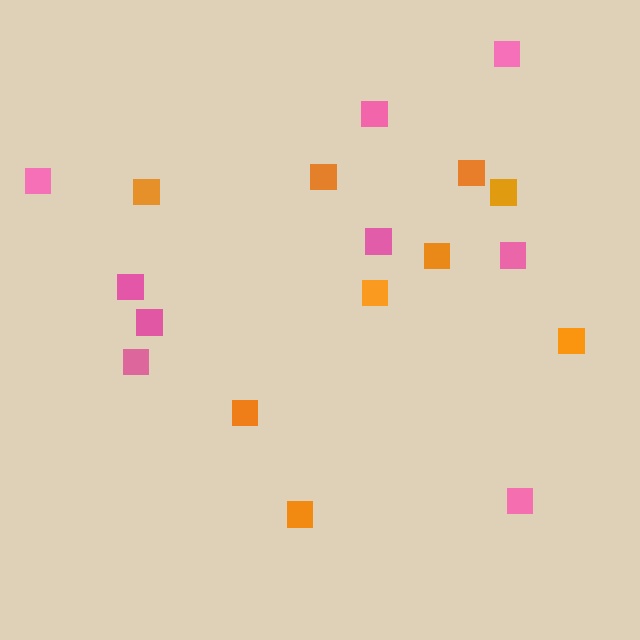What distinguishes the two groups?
There are 2 groups: one group of orange squares (9) and one group of pink squares (9).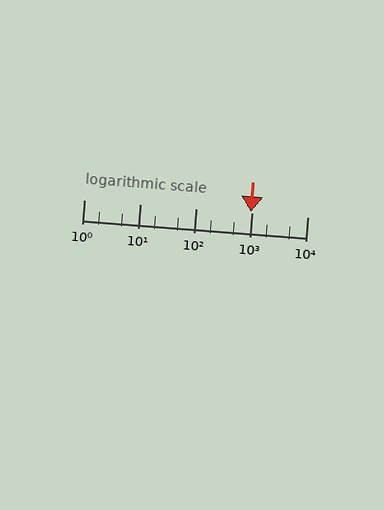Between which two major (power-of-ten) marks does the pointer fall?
The pointer is between 100 and 1000.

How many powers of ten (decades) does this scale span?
The scale spans 4 decades, from 1 to 10000.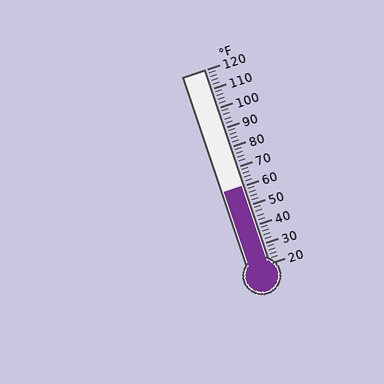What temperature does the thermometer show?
The thermometer shows approximately 60°F.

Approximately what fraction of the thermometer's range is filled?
The thermometer is filled to approximately 40% of its range.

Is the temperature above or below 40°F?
The temperature is above 40°F.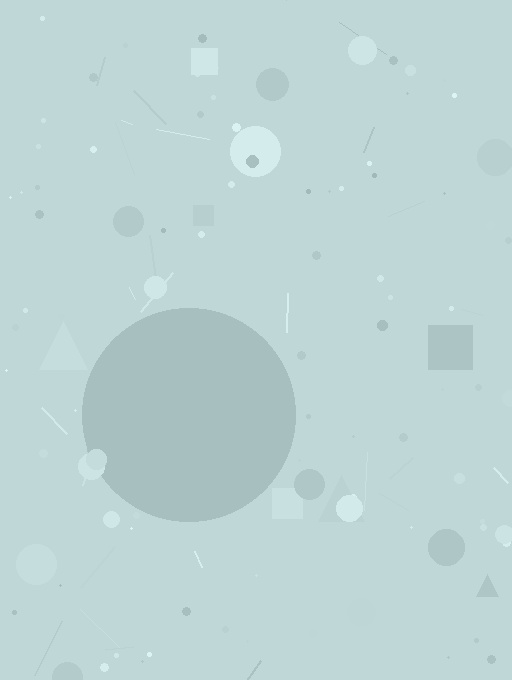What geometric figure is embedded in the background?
A circle is embedded in the background.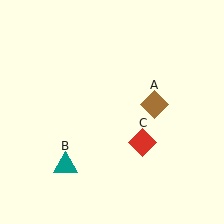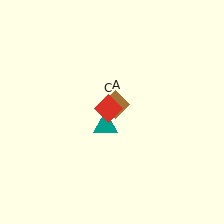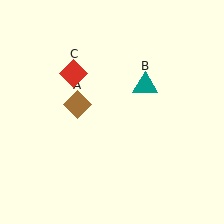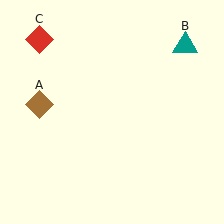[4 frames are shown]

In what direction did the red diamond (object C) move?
The red diamond (object C) moved up and to the left.